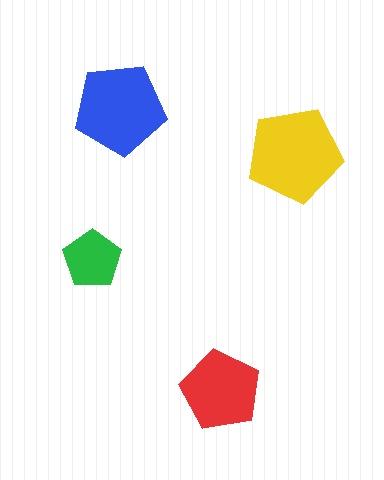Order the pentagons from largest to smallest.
the yellow one, the blue one, the red one, the green one.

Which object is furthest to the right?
The yellow pentagon is rightmost.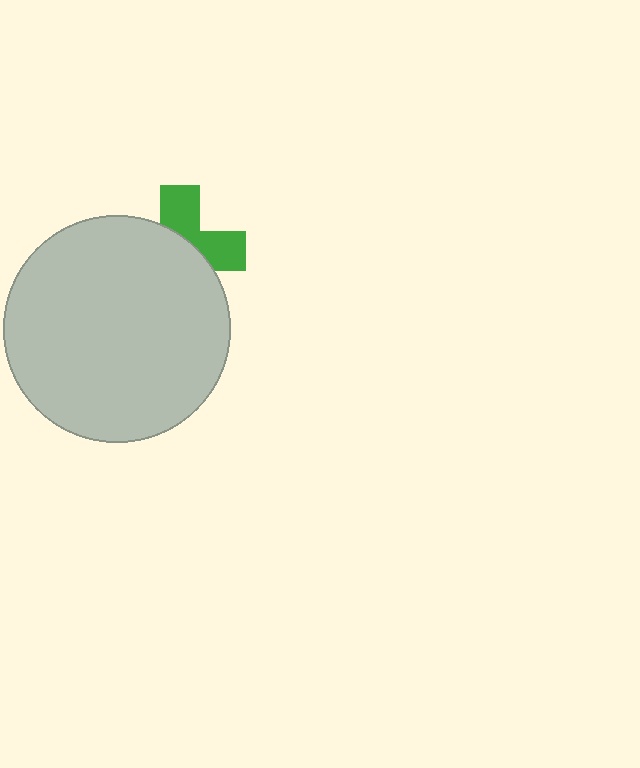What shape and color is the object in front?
The object in front is a light gray circle.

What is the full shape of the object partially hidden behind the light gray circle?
The partially hidden object is a green cross.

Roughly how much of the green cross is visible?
A small part of it is visible (roughly 40%).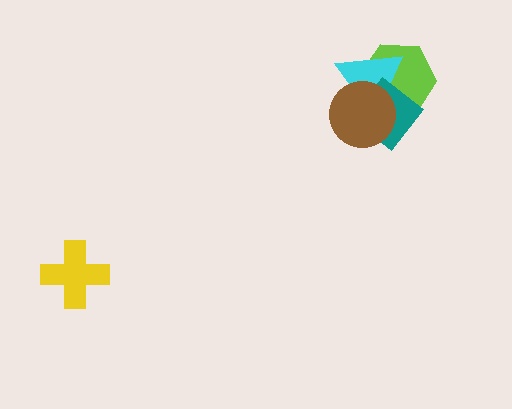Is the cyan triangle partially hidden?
Yes, it is partially covered by another shape.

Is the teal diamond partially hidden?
Yes, it is partially covered by another shape.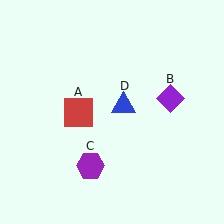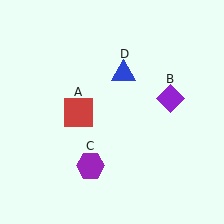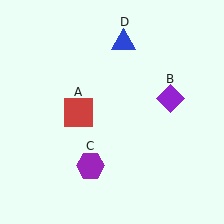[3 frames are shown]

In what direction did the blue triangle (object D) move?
The blue triangle (object D) moved up.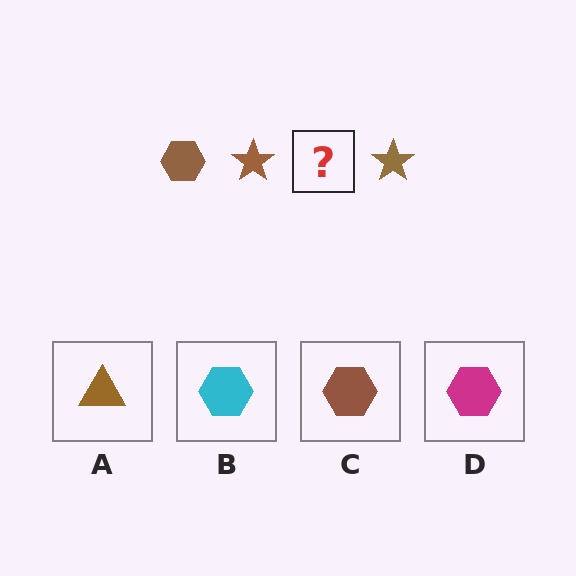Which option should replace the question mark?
Option C.